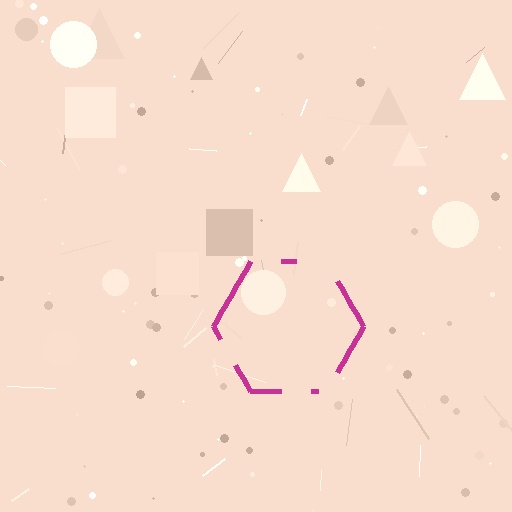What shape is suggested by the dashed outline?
The dashed outline suggests a hexagon.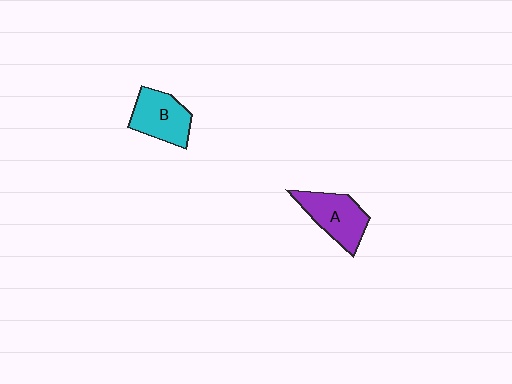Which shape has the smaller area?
Shape B (cyan).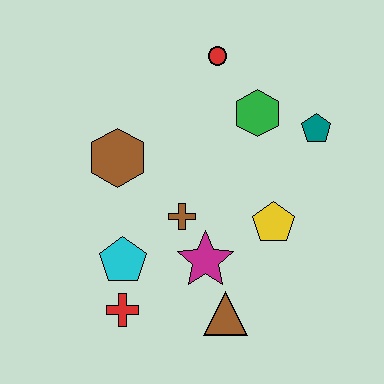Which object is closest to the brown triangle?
The magenta star is closest to the brown triangle.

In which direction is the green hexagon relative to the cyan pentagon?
The green hexagon is above the cyan pentagon.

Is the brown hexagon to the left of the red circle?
Yes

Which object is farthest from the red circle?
The red cross is farthest from the red circle.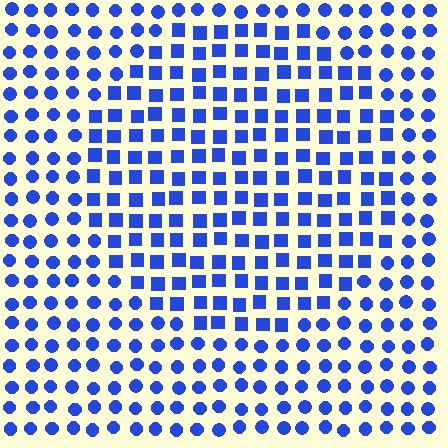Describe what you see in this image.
The image is filled with small blue elements arranged in a uniform grid. A circle-shaped region contains squares, while the surrounding area contains circles. The boundary is defined purely by the change in element shape.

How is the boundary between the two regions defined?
The boundary is defined by a change in element shape: squares inside vs. circles outside. All elements share the same color and spacing.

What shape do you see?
I see a circle.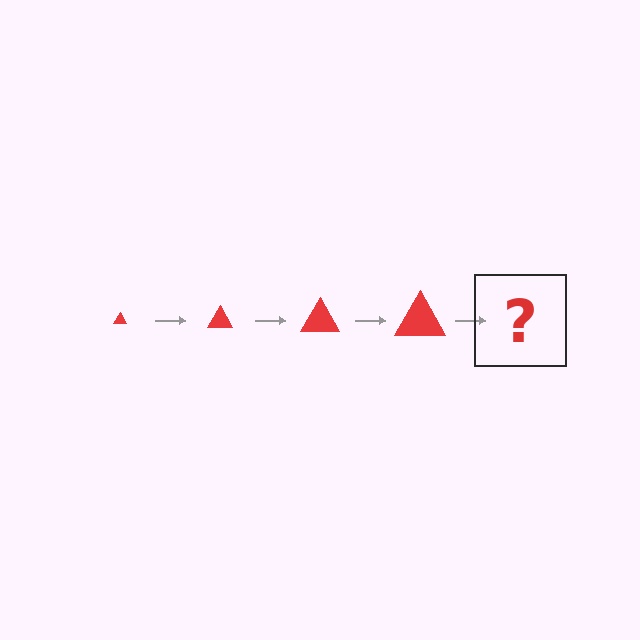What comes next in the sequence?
The next element should be a red triangle, larger than the previous one.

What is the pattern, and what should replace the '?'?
The pattern is that the triangle gets progressively larger each step. The '?' should be a red triangle, larger than the previous one.